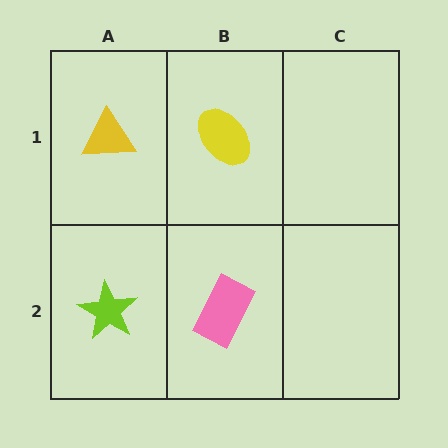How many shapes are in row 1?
2 shapes.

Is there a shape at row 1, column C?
No, that cell is empty.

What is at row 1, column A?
A yellow triangle.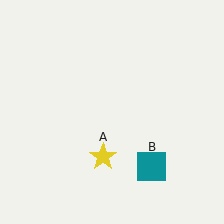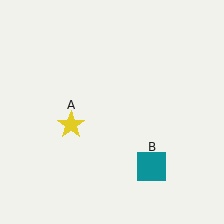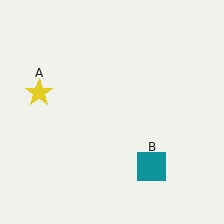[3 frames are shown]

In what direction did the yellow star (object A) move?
The yellow star (object A) moved up and to the left.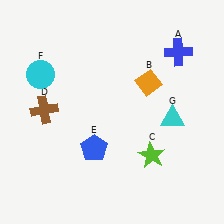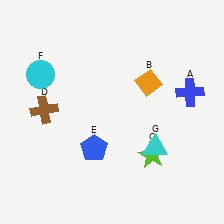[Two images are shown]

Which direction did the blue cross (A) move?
The blue cross (A) moved down.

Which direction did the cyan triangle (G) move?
The cyan triangle (G) moved down.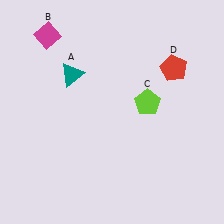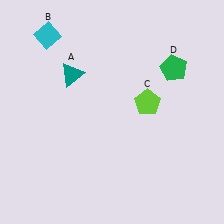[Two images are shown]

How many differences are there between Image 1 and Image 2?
There are 2 differences between the two images.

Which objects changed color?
B changed from magenta to cyan. D changed from red to green.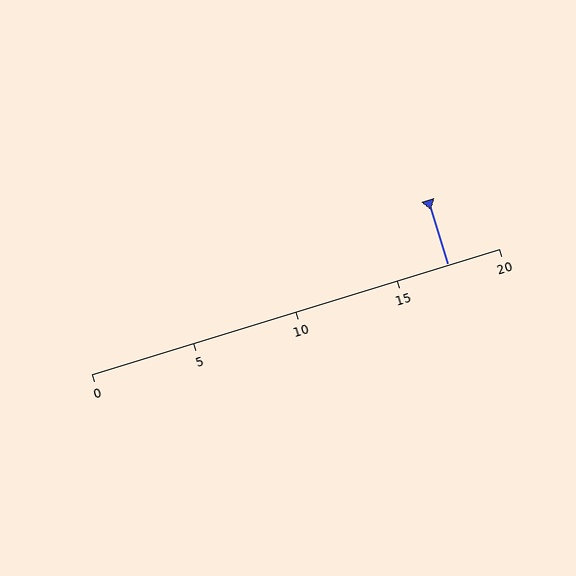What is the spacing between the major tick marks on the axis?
The major ticks are spaced 5 apart.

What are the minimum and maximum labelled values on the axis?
The axis runs from 0 to 20.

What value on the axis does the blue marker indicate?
The marker indicates approximately 17.5.